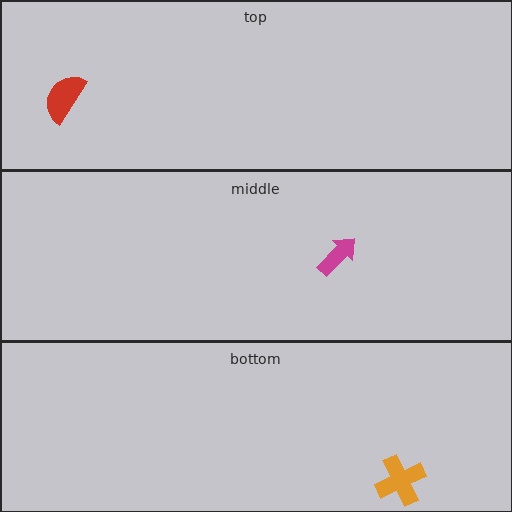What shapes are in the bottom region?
The orange cross.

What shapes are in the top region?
The red semicircle.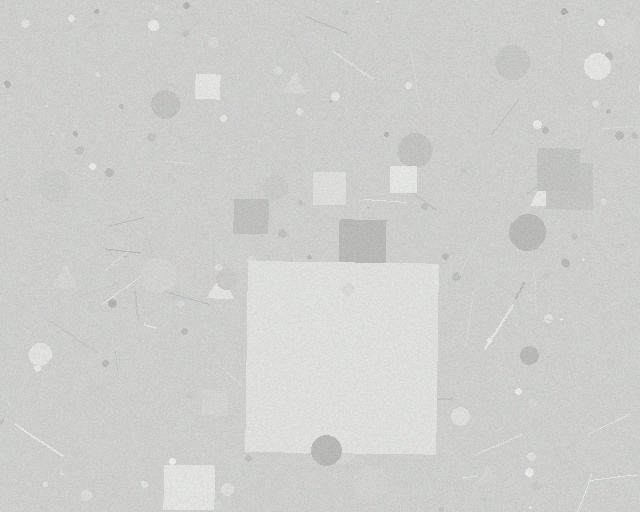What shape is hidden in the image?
A square is hidden in the image.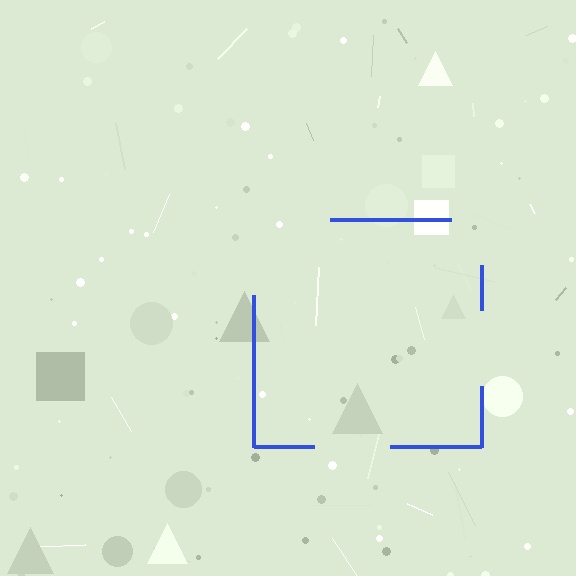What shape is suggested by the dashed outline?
The dashed outline suggests a square.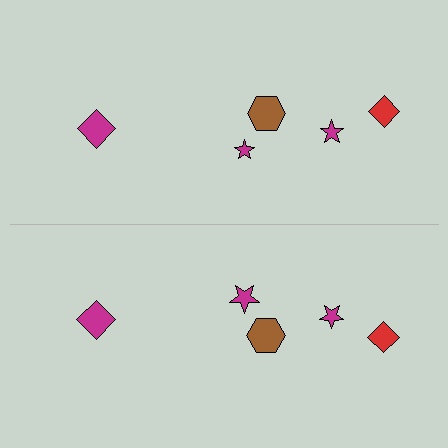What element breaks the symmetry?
The magenta star on the bottom side has a different size than its mirror counterpart.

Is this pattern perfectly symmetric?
No, the pattern is not perfectly symmetric. The magenta star on the bottom side has a different size than its mirror counterpart.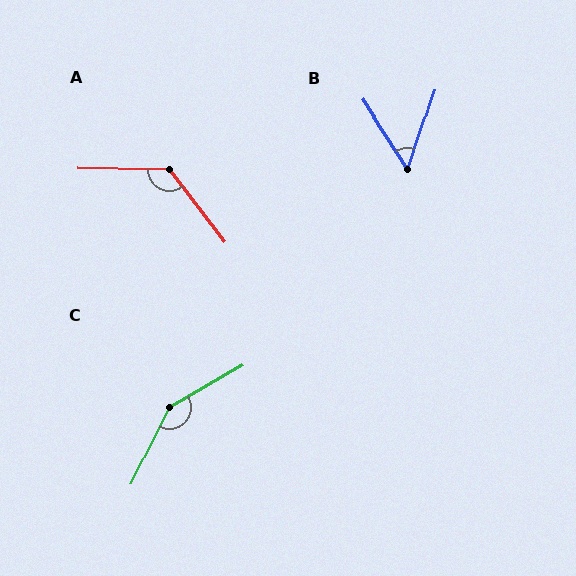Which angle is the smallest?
B, at approximately 51 degrees.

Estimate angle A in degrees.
Approximately 128 degrees.